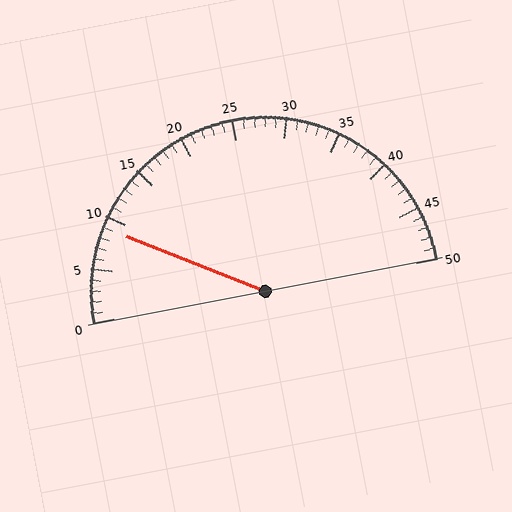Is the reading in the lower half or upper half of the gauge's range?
The reading is in the lower half of the range (0 to 50).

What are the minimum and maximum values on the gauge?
The gauge ranges from 0 to 50.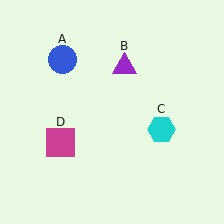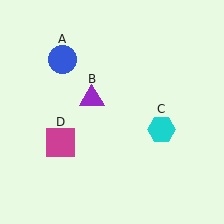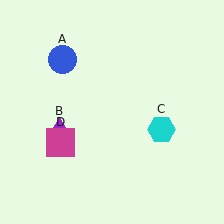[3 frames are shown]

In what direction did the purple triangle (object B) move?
The purple triangle (object B) moved down and to the left.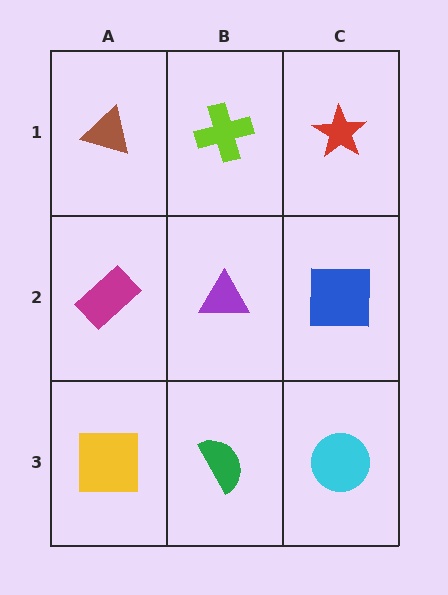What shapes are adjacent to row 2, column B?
A lime cross (row 1, column B), a green semicircle (row 3, column B), a magenta rectangle (row 2, column A), a blue square (row 2, column C).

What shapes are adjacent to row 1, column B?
A purple triangle (row 2, column B), a brown triangle (row 1, column A), a red star (row 1, column C).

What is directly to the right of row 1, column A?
A lime cross.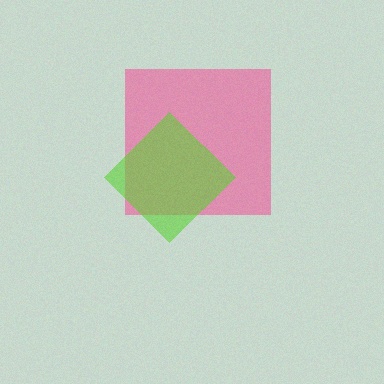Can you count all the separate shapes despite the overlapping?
Yes, there are 2 separate shapes.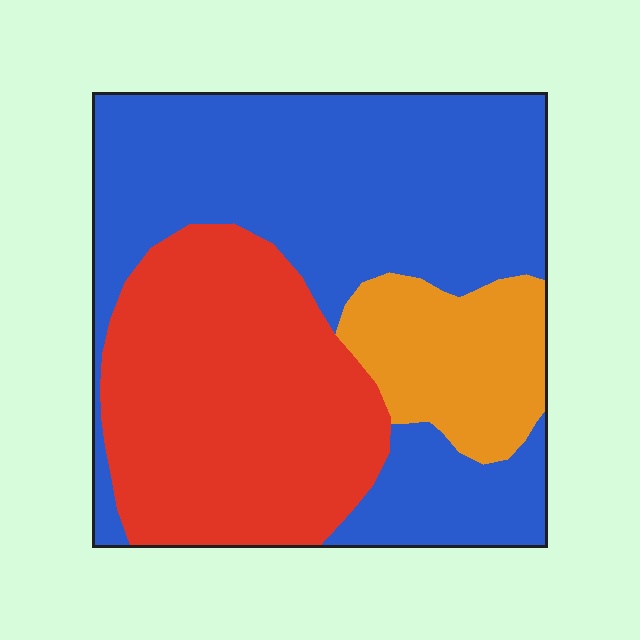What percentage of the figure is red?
Red takes up about one third (1/3) of the figure.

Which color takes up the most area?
Blue, at roughly 50%.